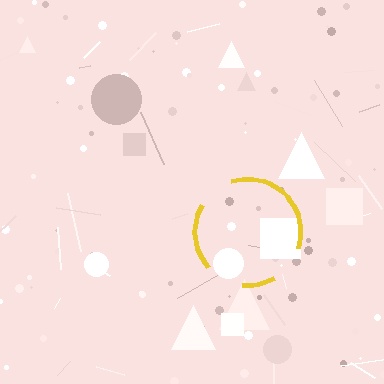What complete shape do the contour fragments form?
The contour fragments form a circle.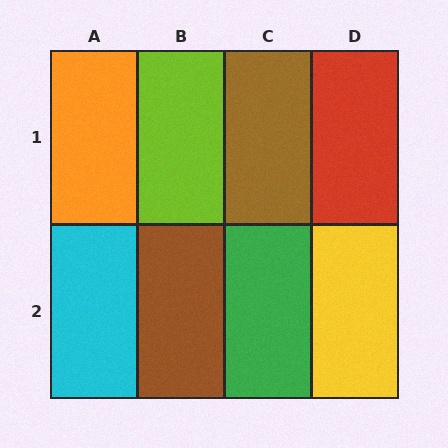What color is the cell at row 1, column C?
Brown.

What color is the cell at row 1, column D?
Red.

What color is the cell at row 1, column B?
Lime.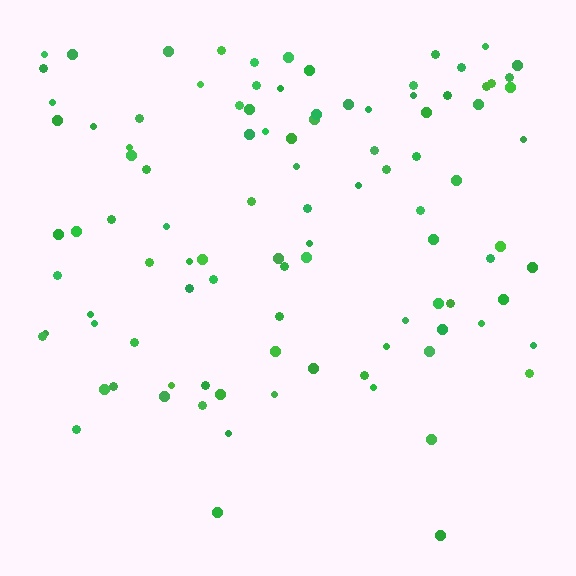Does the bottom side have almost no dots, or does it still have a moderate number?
Still a moderate number, just noticeably fewer than the top.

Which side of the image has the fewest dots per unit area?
The bottom.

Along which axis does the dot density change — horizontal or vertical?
Vertical.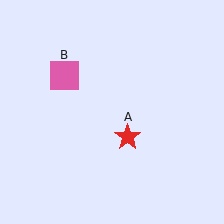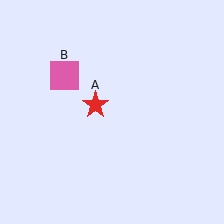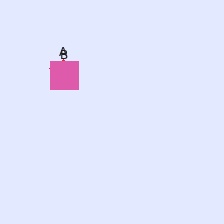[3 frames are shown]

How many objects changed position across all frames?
1 object changed position: red star (object A).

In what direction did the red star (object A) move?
The red star (object A) moved up and to the left.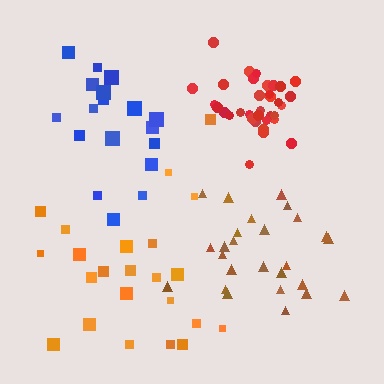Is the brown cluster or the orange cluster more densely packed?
Brown.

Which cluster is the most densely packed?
Red.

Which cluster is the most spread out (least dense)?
Orange.